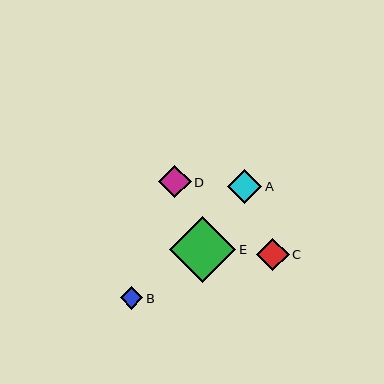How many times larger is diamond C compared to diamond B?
Diamond C is approximately 1.5 times the size of diamond B.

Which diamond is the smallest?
Diamond B is the smallest with a size of approximately 22 pixels.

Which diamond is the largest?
Diamond E is the largest with a size of approximately 67 pixels.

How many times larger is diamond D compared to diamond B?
Diamond D is approximately 1.5 times the size of diamond B.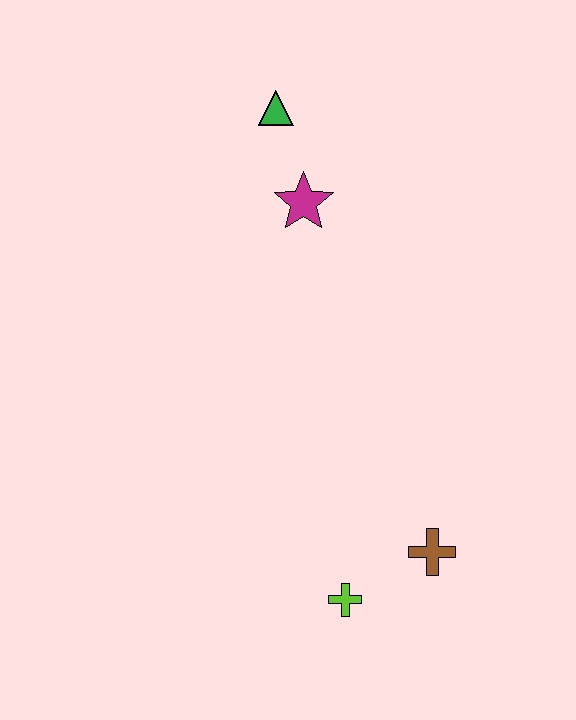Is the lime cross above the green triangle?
No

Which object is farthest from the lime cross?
The green triangle is farthest from the lime cross.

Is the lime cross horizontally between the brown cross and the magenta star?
Yes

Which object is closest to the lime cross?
The brown cross is closest to the lime cross.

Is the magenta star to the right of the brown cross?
No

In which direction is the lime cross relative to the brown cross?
The lime cross is to the left of the brown cross.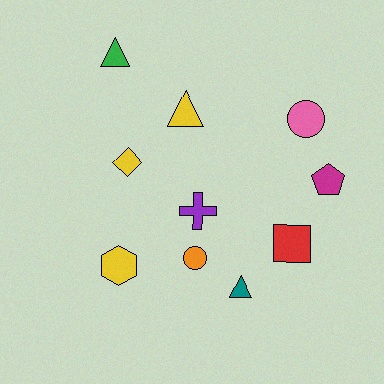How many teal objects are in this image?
There is 1 teal object.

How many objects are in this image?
There are 10 objects.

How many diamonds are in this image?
There is 1 diamond.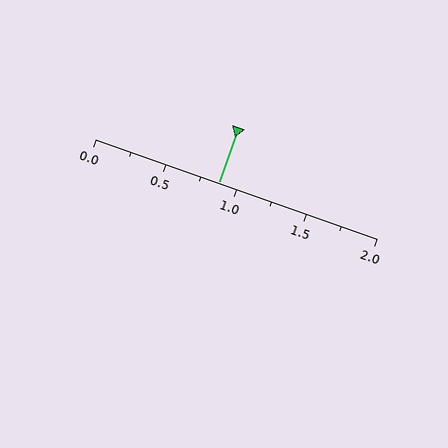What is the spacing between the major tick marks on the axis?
The major ticks are spaced 0.5 apart.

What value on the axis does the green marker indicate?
The marker indicates approximately 0.88.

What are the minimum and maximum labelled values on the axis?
The axis runs from 0.0 to 2.0.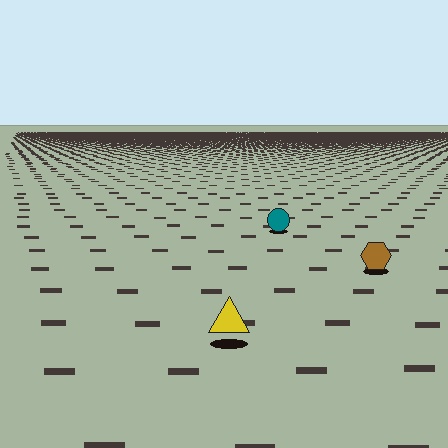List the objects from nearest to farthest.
From nearest to farthest: the yellow triangle, the brown hexagon, the teal circle.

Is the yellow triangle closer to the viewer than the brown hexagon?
Yes. The yellow triangle is closer — you can tell from the texture gradient: the ground texture is coarser near it.